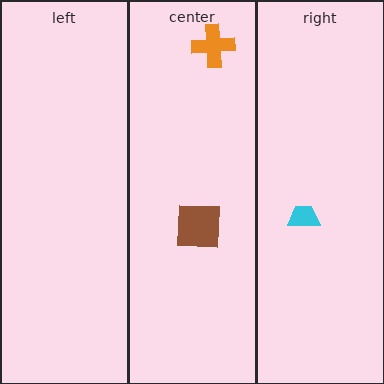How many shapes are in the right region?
1.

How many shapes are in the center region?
2.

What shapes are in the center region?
The brown square, the orange cross.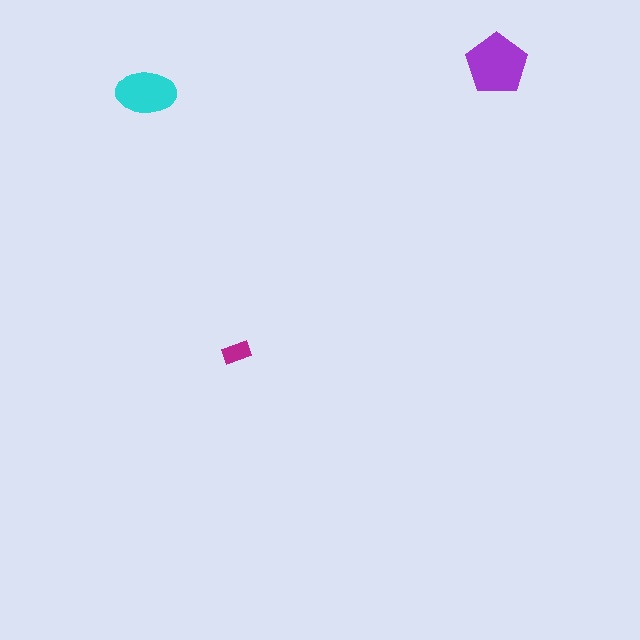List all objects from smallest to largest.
The magenta rectangle, the cyan ellipse, the purple pentagon.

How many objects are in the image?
There are 3 objects in the image.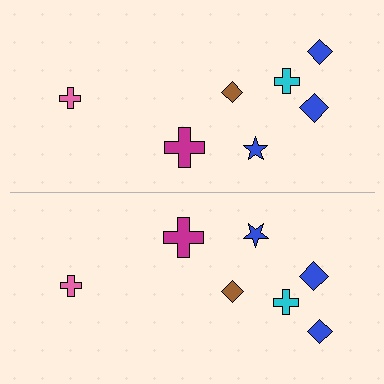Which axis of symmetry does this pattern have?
The pattern has a horizontal axis of symmetry running through the center of the image.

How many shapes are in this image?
There are 14 shapes in this image.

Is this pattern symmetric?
Yes, this pattern has bilateral (reflection) symmetry.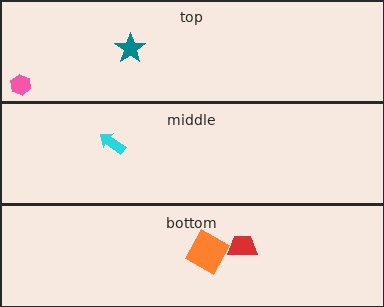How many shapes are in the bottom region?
2.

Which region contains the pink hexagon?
The top region.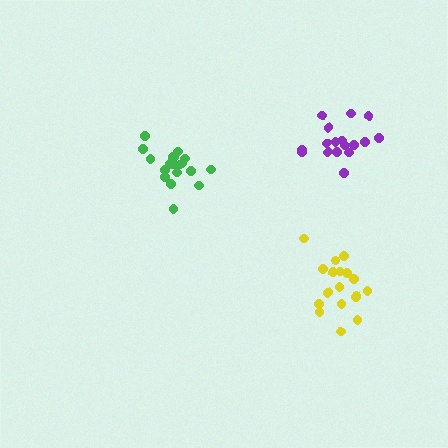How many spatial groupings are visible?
There are 3 spatial groupings.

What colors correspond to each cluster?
The clusters are colored: yellow, green, purple.